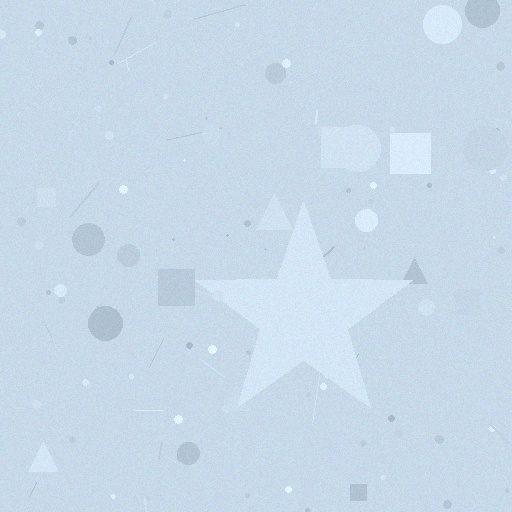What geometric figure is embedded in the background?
A star is embedded in the background.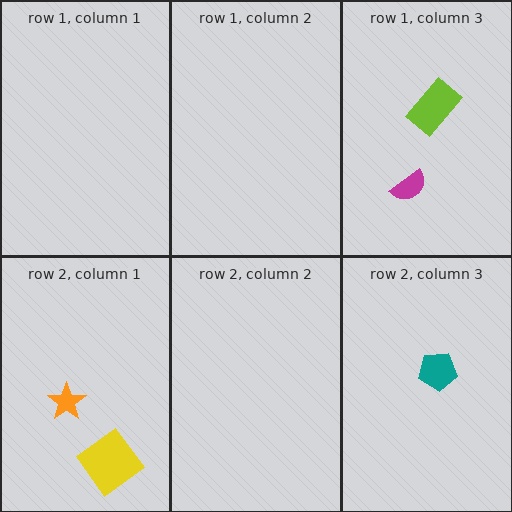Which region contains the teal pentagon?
The row 2, column 3 region.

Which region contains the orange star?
The row 2, column 1 region.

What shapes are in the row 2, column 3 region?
The teal pentagon.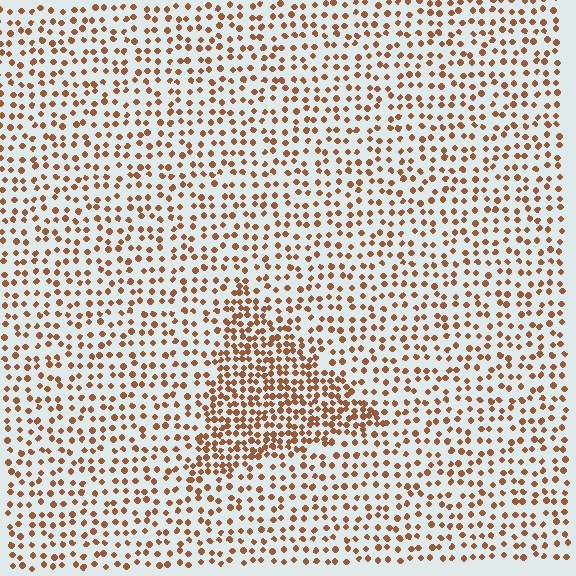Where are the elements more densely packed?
The elements are more densely packed inside the triangle boundary.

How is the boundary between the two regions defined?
The boundary is defined by a change in element density (approximately 2.0x ratio). All elements are the same color, size, and shape.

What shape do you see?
I see a triangle.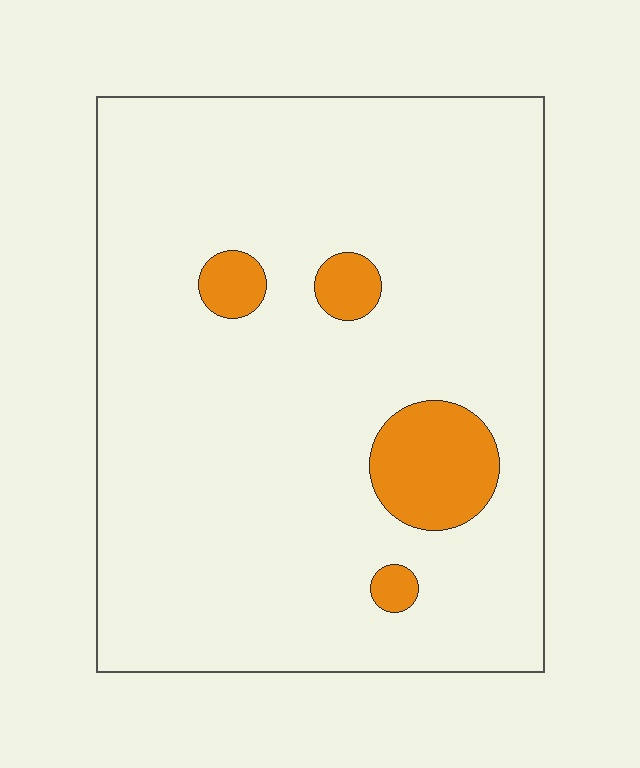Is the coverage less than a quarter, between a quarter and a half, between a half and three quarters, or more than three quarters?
Less than a quarter.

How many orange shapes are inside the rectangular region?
4.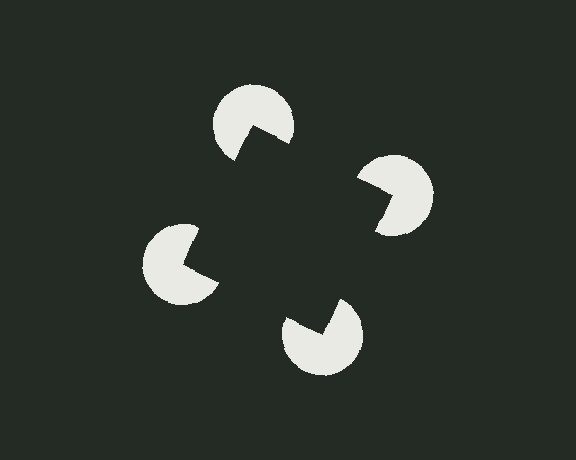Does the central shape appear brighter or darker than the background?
It typically appears slightly darker than the background, even though no actual brightness change is drawn.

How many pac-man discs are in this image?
There are 4 — one at each vertex of the illusory square.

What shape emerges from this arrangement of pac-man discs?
An illusory square — its edges are inferred from the aligned wedge cuts in the pac-man discs, not physically drawn.